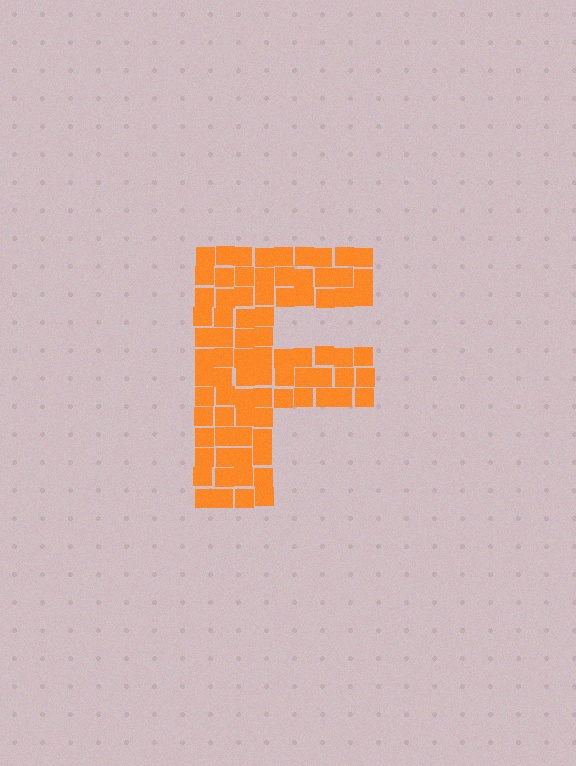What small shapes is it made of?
It is made of small squares.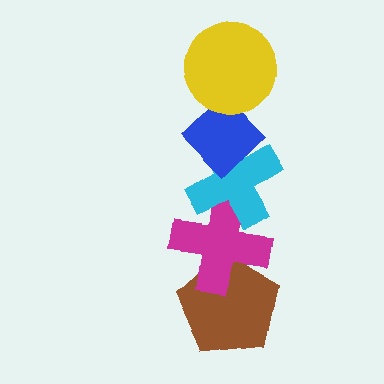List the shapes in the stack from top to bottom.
From top to bottom: the yellow circle, the blue diamond, the cyan cross, the magenta cross, the brown pentagon.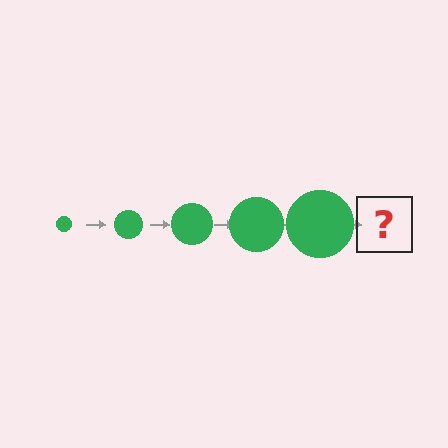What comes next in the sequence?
The next element should be a green circle, larger than the previous one.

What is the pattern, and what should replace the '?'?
The pattern is that the circle gets progressively larger each step. The '?' should be a green circle, larger than the previous one.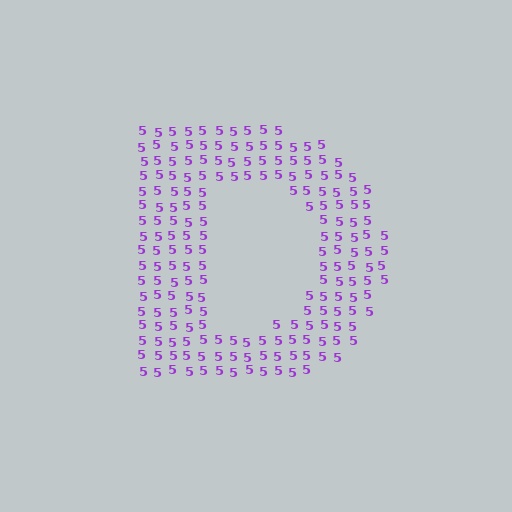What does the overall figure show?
The overall figure shows the letter D.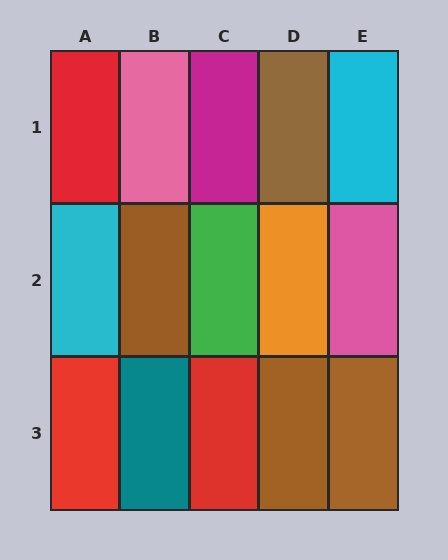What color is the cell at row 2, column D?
Orange.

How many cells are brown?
4 cells are brown.